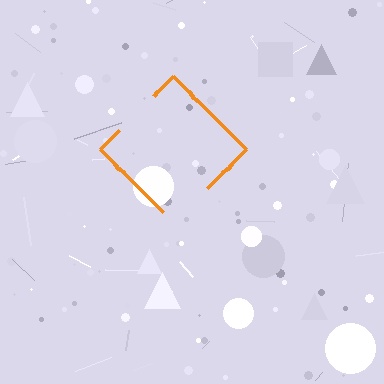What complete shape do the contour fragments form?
The contour fragments form a diamond.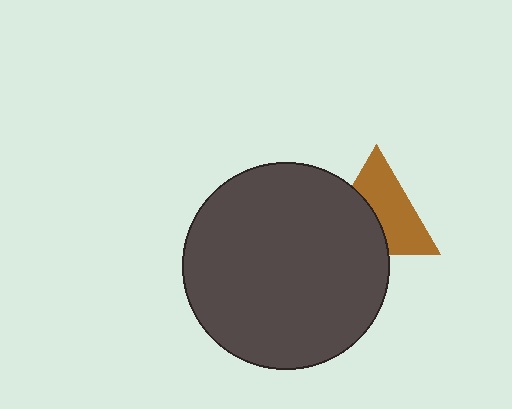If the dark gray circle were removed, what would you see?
You would see the complete brown triangle.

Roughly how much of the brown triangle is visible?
About half of it is visible (roughly 57%).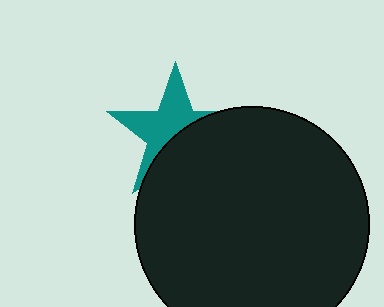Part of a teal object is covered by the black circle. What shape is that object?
It is a star.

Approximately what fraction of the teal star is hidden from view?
Roughly 48% of the teal star is hidden behind the black circle.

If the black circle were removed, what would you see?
You would see the complete teal star.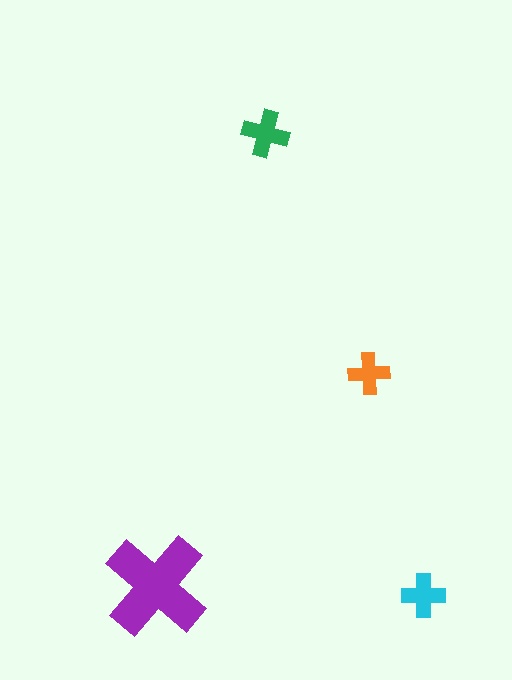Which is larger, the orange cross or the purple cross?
The purple one.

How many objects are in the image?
There are 4 objects in the image.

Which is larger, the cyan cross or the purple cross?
The purple one.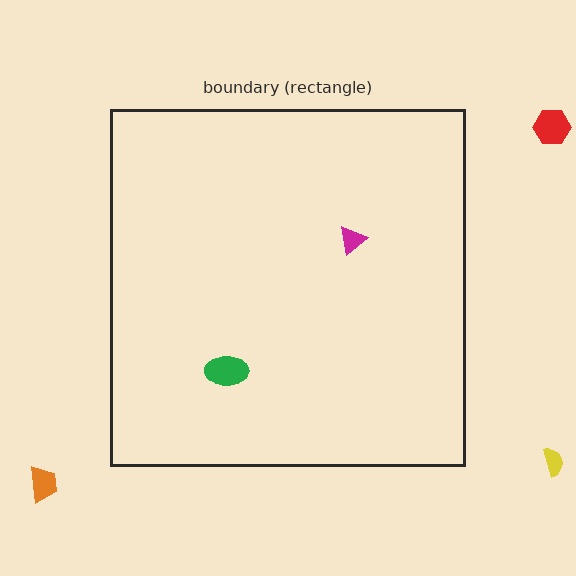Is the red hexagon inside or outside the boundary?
Outside.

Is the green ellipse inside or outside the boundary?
Inside.